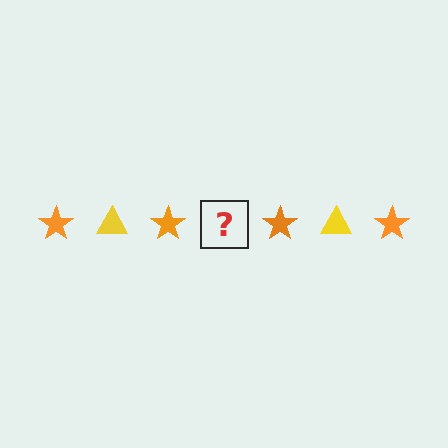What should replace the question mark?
The question mark should be replaced with a yellow triangle.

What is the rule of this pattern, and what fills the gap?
The rule is that the pattern alternates between orange star and yellow triangle. The gap should be filled with a yellow triangle.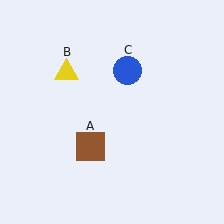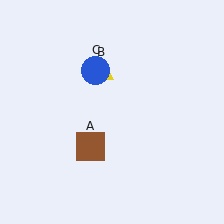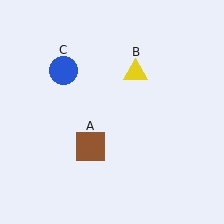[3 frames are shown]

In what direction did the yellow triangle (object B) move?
The yellow triangle (object B) moved right.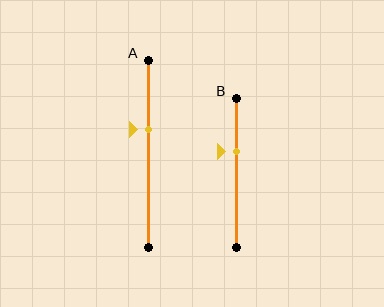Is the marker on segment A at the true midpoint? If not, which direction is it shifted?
No, the marker on segment A is shifted upward by about 13% of the segment length.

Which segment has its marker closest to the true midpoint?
Segment A has its marker closest to the true midpoint.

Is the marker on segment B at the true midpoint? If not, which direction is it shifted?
No, the marker on segment B is shifted upward by about 14% of the segment length.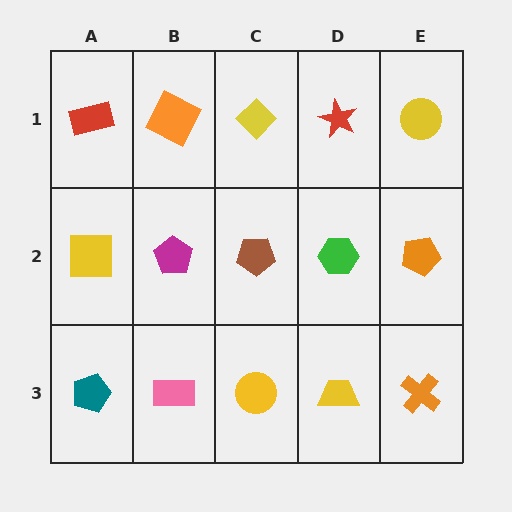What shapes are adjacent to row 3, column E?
An orange pentagon (row 2, column E), a yellow trapezoid (row 3, column D).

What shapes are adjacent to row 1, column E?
An orange pentagon (row 2, column E), a red star (row 1, column D).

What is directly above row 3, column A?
A yellow square.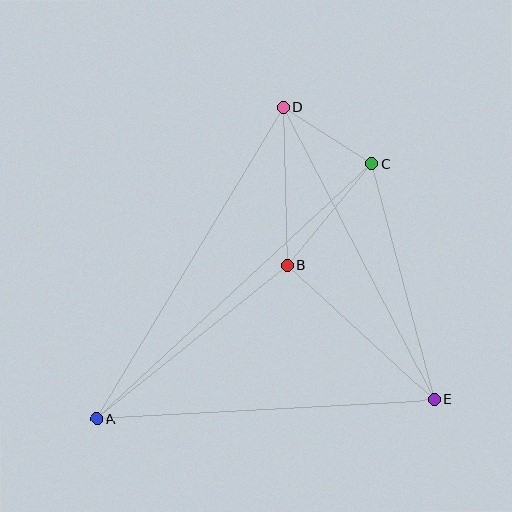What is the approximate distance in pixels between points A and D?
The distance between A and D is approximately 363 pixels.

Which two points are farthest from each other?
Points A and C are farthest from each other.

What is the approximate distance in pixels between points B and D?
The distance between B and D is approximately 158 pixels.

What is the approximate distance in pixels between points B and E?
The distance between B and E is approximately 199 pixels.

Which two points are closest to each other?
Points C and D are closest to each other.